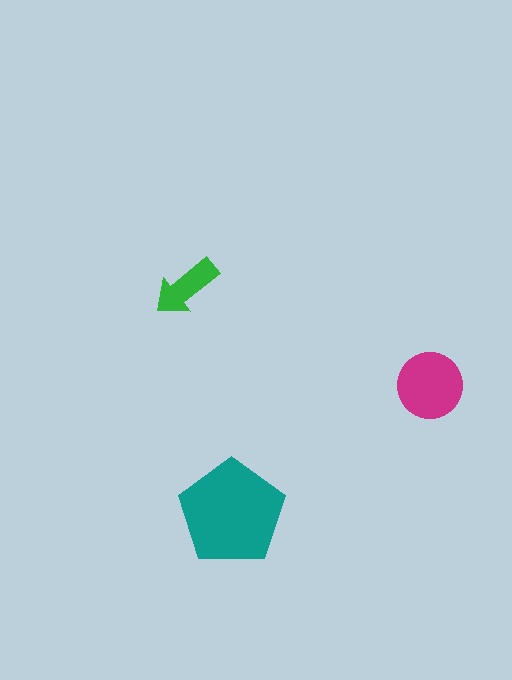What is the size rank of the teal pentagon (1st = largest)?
1st.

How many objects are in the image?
There are 3 objects in the image.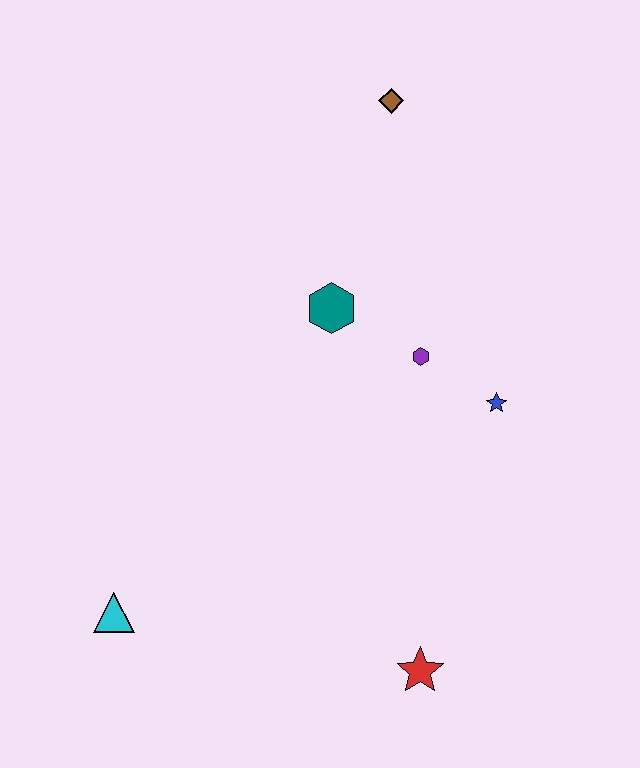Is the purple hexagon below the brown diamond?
Yes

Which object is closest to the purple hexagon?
The blue star is closest to the purple hexagon.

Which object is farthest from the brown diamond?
The cyan triangle is farthest from the brown diamond.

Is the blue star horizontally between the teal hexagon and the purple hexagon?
No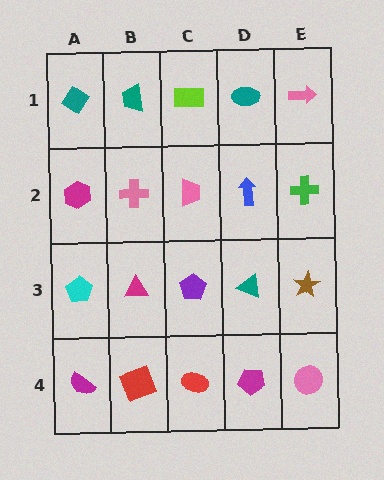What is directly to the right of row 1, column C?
A teal ellipse.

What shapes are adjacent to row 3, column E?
A green cross (row 2, column E), a pink circle (row 4, column E), a teal triangle (row 3, column D).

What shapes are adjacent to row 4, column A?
A cyan pentagon (row 3, column A), a red square (row 4, column B).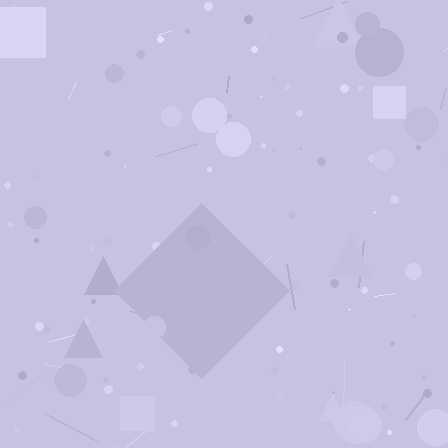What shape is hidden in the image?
A diamond is hidden in the image.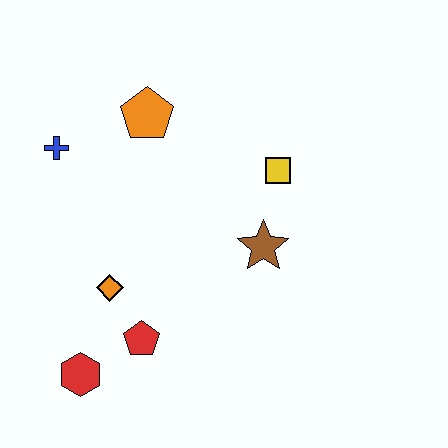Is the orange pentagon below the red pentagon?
No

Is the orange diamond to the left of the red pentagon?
Yes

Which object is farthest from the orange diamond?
The yellow square is farthest from the orange diamond.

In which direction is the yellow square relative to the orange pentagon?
The yellow square is to the right of the orange pentagon.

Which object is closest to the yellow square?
The brown star is closest to the yellow square.